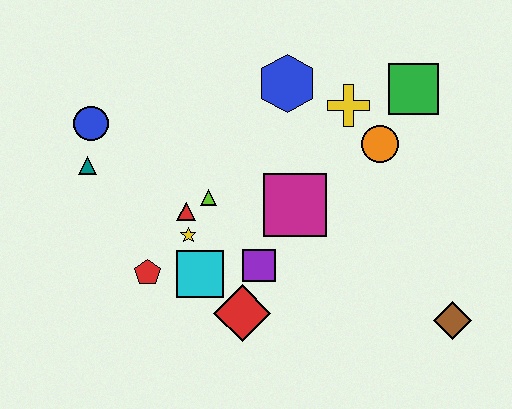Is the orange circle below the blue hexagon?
Yes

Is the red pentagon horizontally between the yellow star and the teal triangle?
Yes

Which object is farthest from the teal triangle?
The brown diamond is farthest from the teal triangle.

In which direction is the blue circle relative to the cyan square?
The blue circle is above the cyan square.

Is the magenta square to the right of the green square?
No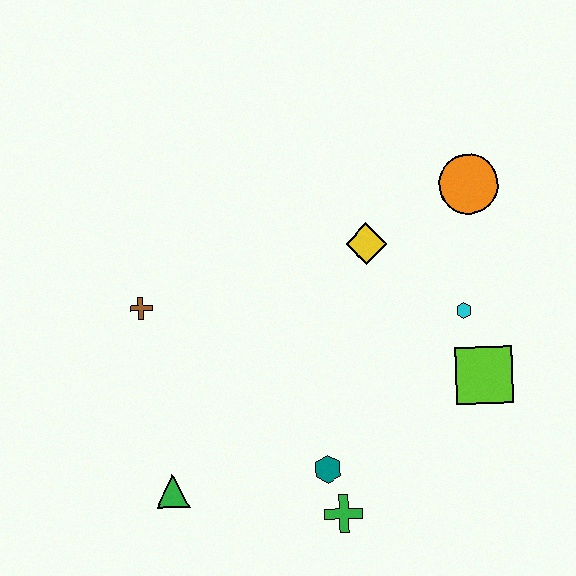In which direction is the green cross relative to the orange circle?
The green cross is below the orange circle.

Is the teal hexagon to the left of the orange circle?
Yes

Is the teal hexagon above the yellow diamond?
No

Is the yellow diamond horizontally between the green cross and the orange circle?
Yes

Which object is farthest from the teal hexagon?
The orange circle is farthest from the teal hexagon.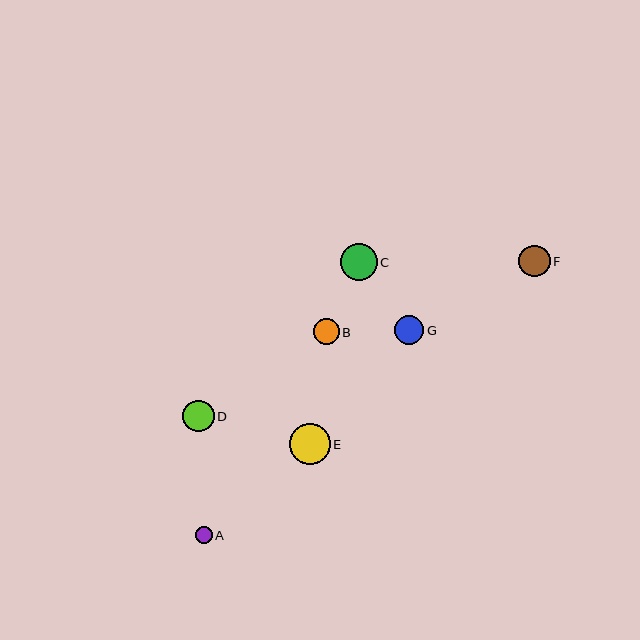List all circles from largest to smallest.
From largest to smallest: E, C, F, D, G, B, A.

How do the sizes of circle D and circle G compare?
Circle D and circle G are approximately the same size.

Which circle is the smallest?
Circle A is the smallest with a size of approximately 17 pixels.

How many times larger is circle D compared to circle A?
Circle D is approximately 1.9 times the size of circle A.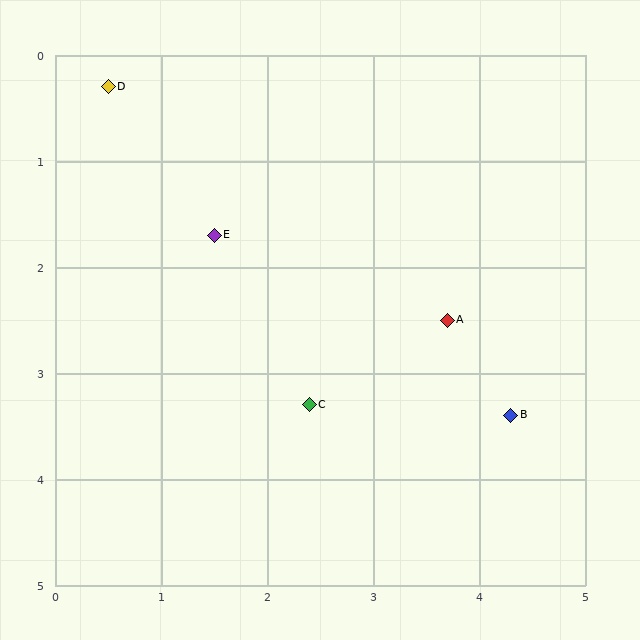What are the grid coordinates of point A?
Point A is at approximately (3.7, 2.5).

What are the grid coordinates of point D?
Point D is at approximately (0.5, 0.3).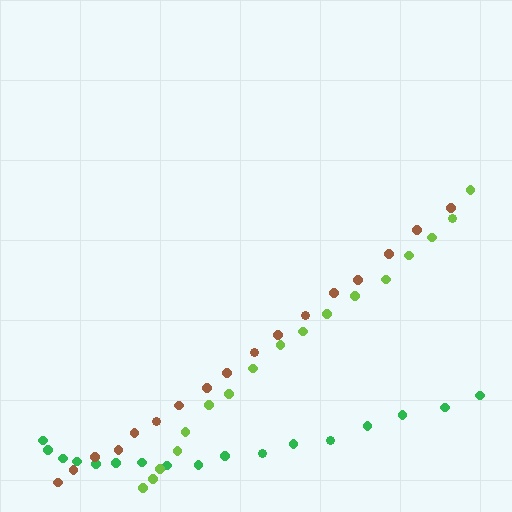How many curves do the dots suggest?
There are 3 distinct paths.